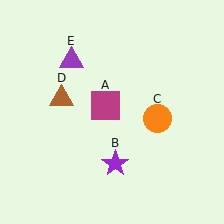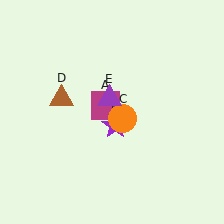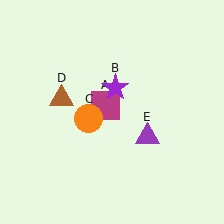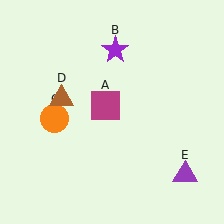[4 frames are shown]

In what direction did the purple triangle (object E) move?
The purple triangle (object E) moved down and to the right.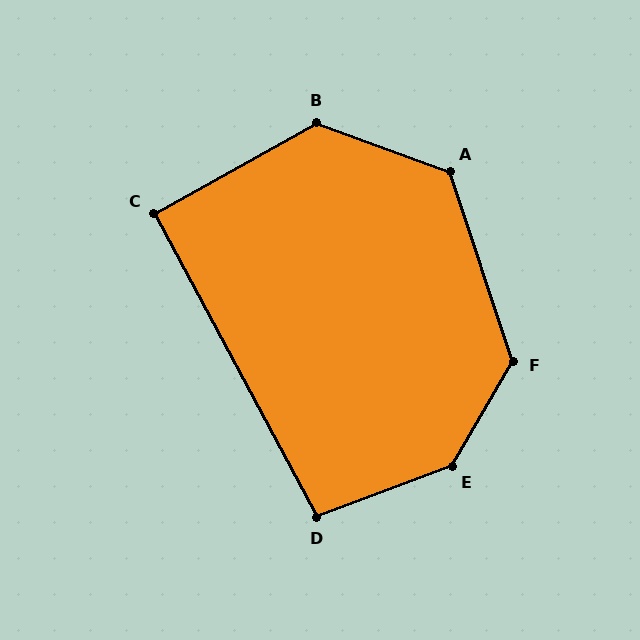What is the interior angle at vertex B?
Approximately 131 degrees (obtuse).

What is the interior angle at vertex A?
Approximately 128 degrees (obtuse).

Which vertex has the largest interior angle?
E, at approximately 140 degrees.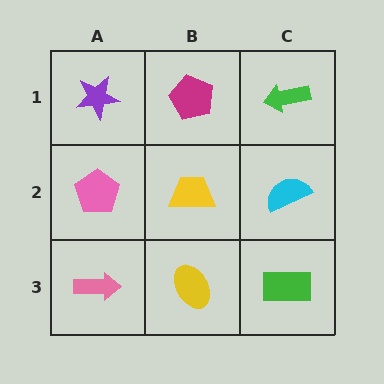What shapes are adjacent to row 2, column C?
A green arrow (row 1, column C), a green rectangle (row 3, column C), a yellow trapezoid (row 2, column B).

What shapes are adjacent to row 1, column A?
A pink pentagon (row 2, column A), a magenta pentagon (row 1, column B).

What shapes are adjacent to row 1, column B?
A yellow trapezoid (row 2, column B), a purple star (row 1, column A), a green arrow (row 1, column C).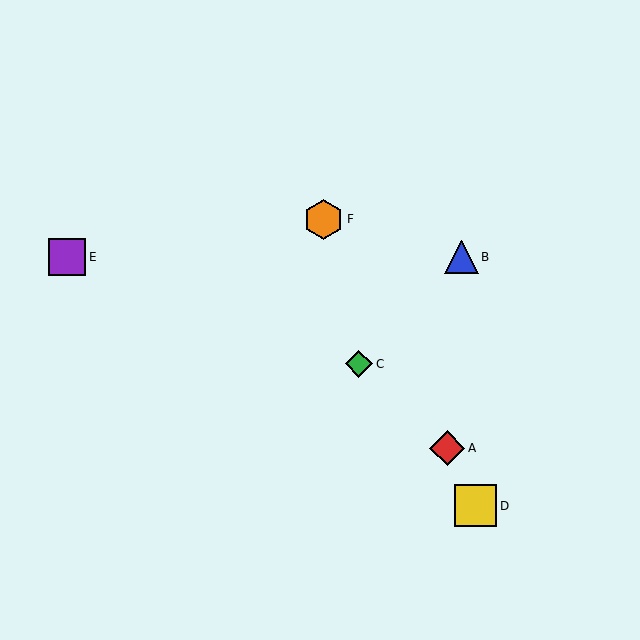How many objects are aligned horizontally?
2 objects (B, E) are aligned horizontally.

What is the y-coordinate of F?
Object F is at y≈219.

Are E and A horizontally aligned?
No, E is at y≈257 and A is at y≈448.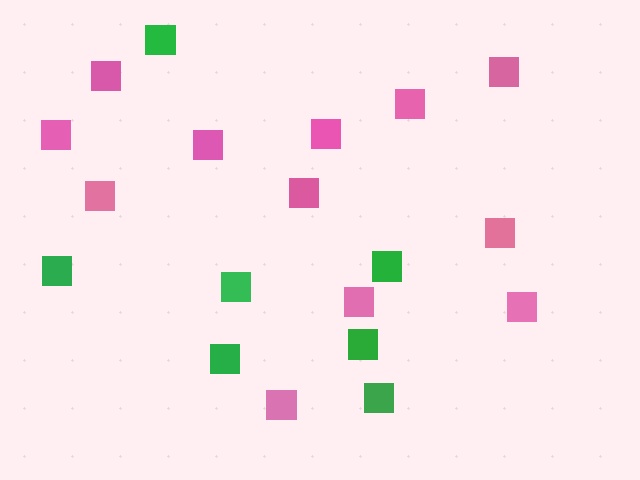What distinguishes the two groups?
There are 2 groups: one group of pink squares (12) and one group of green squares (7).